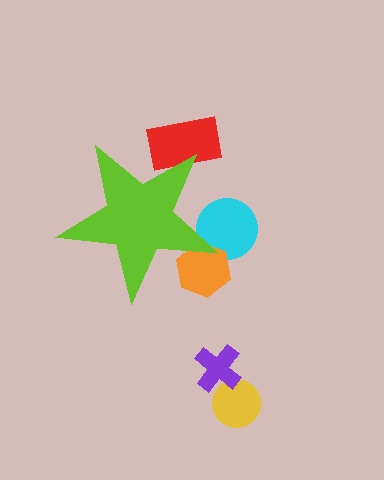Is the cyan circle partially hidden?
Yes, the cyan circle is partially hidden behind the lime star.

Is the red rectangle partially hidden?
Yes, the red rectangle is partially hidden behind the lime star.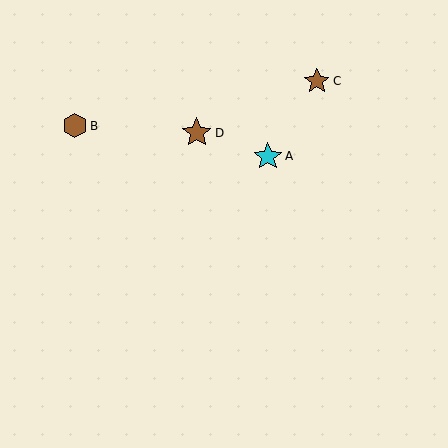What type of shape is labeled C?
Shape C is a brown star.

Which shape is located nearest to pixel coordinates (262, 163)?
The cyan star (labeled A) at (268, 156) is nearest to that location.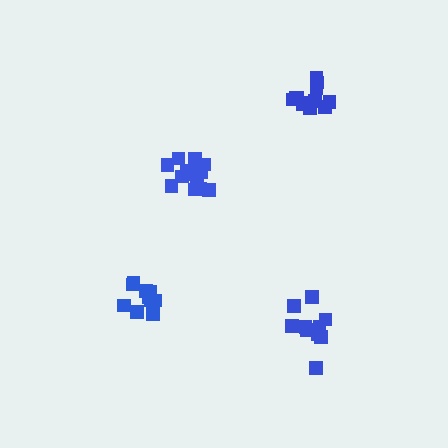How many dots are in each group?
Group 1: 15 dots, Group 2: 12 dots, Group 3: 10 dots, Group 4: 10 dots (47 total).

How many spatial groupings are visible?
There are 4 spatial groupings.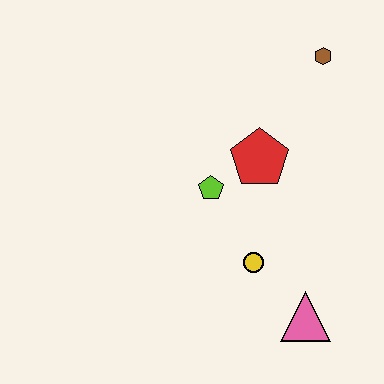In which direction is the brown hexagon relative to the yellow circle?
The brown hexagon is above the yellow circle.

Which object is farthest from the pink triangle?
The brown hexagon is farthest from the pink triangle.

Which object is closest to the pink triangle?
The yellow circle is closest to the pink triangle.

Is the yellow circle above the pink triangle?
Yes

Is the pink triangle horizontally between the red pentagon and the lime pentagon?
No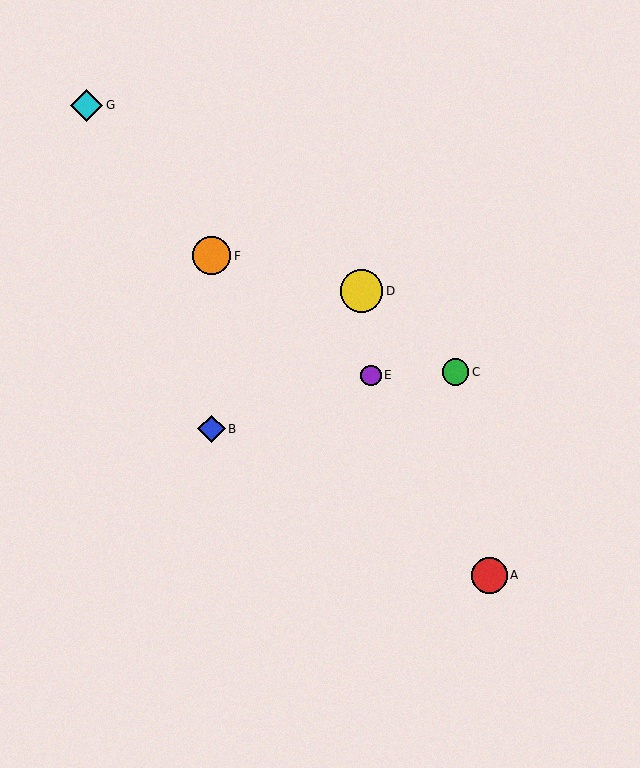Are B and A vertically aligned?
No, B is at x≈211 and A is at x≈489.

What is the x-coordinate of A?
Object A is at x≈489.